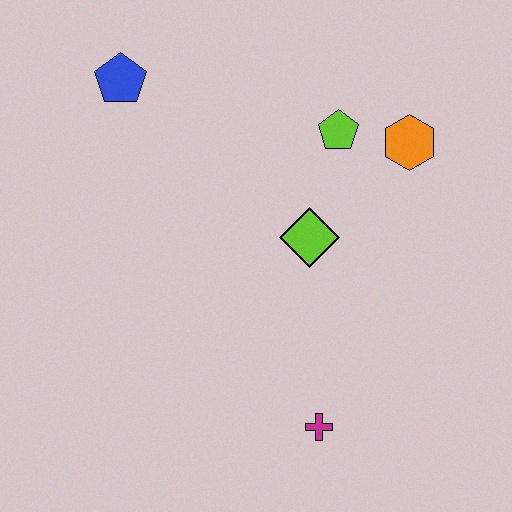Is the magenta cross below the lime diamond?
Yes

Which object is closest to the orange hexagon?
The lime pentagon is closest to the orange hexagon.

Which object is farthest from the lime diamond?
The blue pentagon is farthest from the lime diamond.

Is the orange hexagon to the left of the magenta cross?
No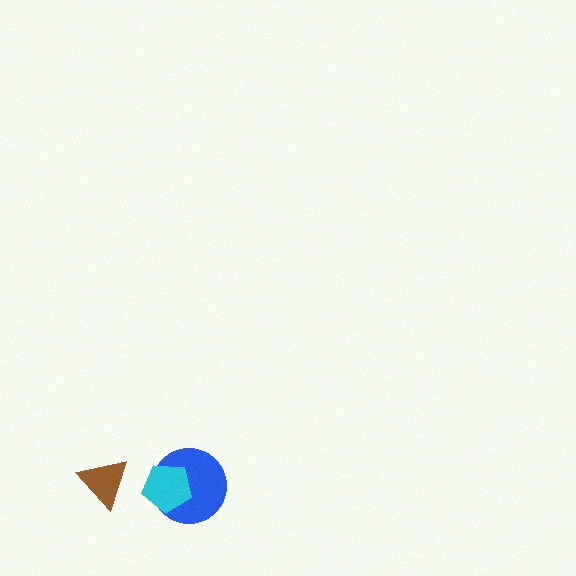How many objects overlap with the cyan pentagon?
1 object overlaps with the cyan pentagon.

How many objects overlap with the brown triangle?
0 objects overlap with the brown triangle.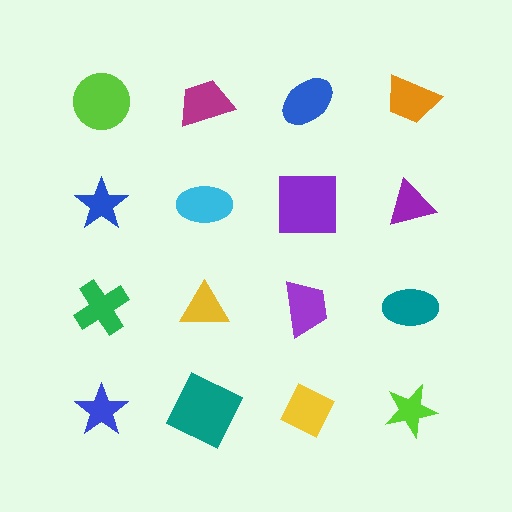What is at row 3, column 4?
A teal ellipse.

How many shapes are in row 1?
4 shapes.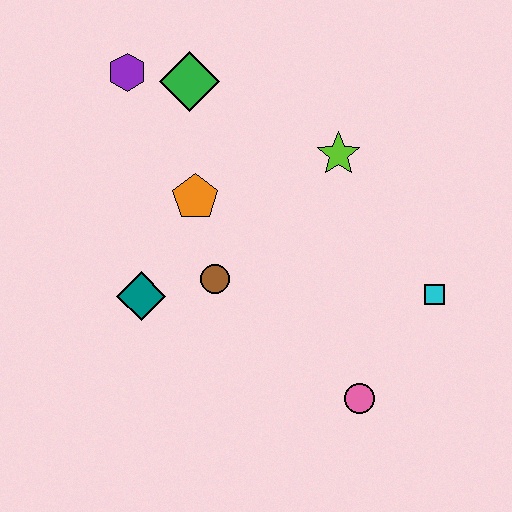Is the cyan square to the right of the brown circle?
Yes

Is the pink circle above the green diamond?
No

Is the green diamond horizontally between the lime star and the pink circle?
No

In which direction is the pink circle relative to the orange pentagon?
The pink circle is below the orange pentagon.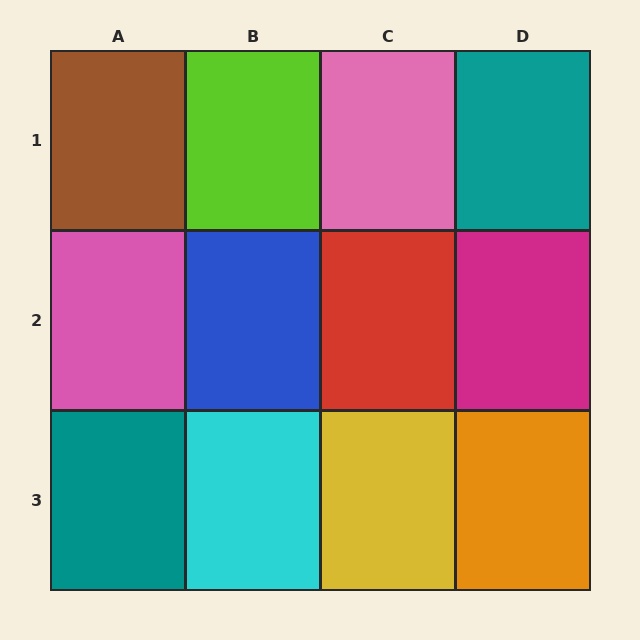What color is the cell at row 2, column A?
Pink.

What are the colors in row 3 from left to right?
Teal, cyan, yellow, orange.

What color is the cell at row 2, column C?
Red.